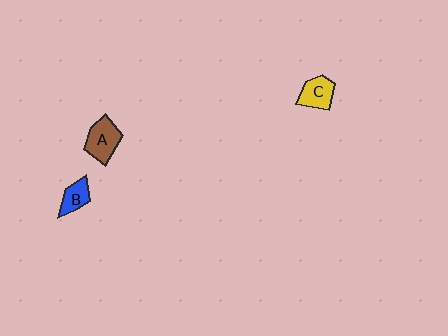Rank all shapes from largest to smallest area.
From largest to smallest: A (brown), C (yellow), B (blue).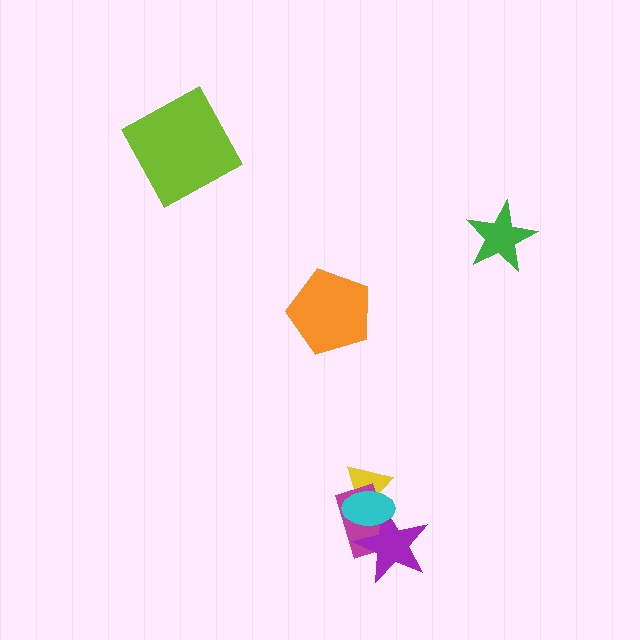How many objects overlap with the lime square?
0 objects overlap with the lime square.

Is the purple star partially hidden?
Yes, it is partially covered by another shape.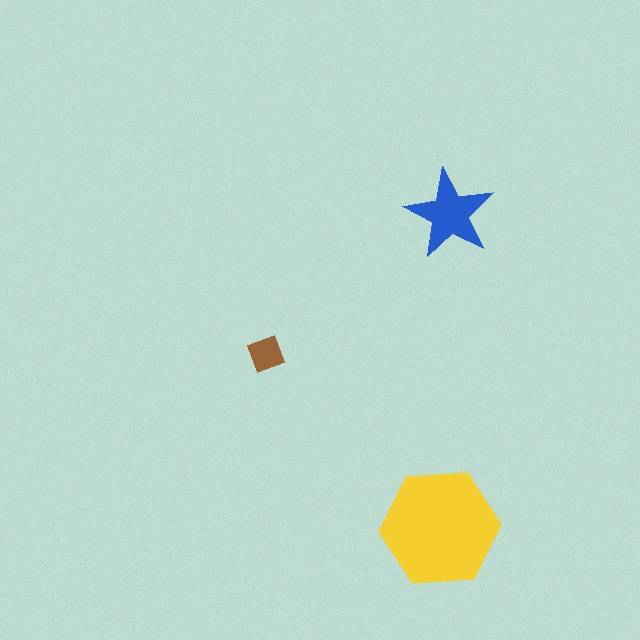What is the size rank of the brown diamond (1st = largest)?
3rd.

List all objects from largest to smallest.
The yellow hexagon, the blue star, the brown diamond.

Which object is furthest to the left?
The brown diamond is leftmost.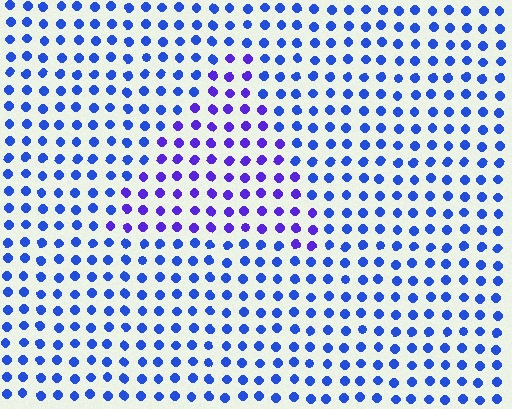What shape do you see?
I see a triangle.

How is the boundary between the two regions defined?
The boundary is defined purely by a slight shift in hue (about 32 degrees). Spacing, size, and orientation are identical on both sides.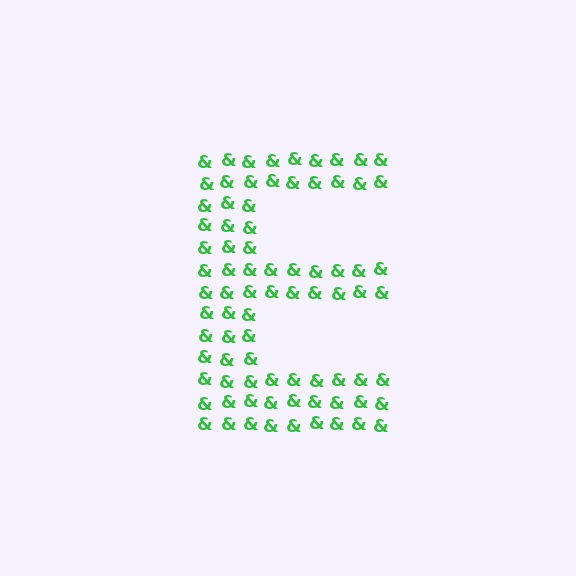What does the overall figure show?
The overall figure shows the letter E.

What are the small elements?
The small elements are ampersands.